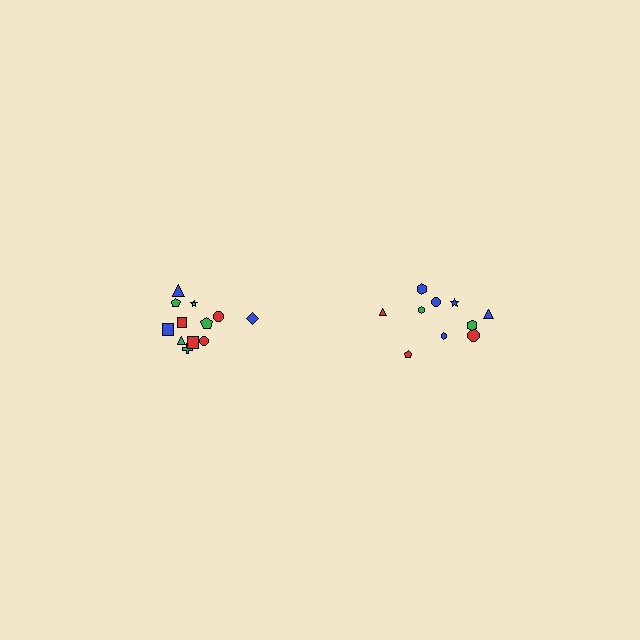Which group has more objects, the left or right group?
The left group.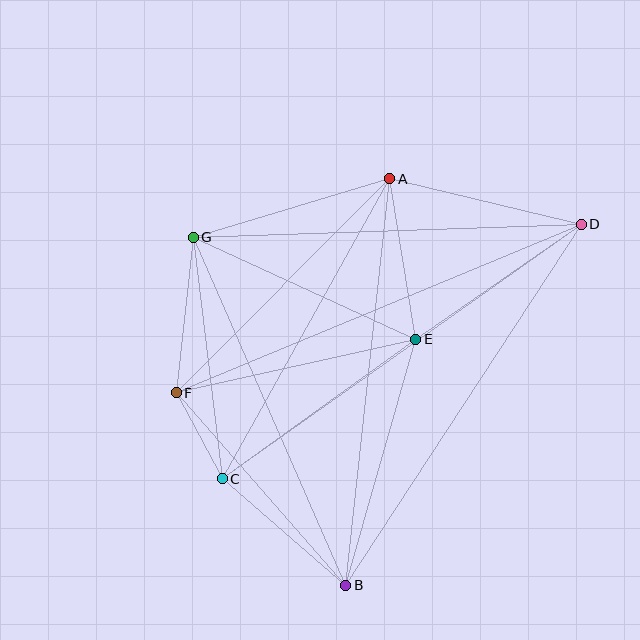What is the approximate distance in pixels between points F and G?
The distance between F and G is approximately 156 pixels.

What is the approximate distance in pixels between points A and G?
The distance between A and G is approximately 205 pixels.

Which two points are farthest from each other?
Points C and D are farthest from each other.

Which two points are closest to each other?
Points C and F are closest to each other.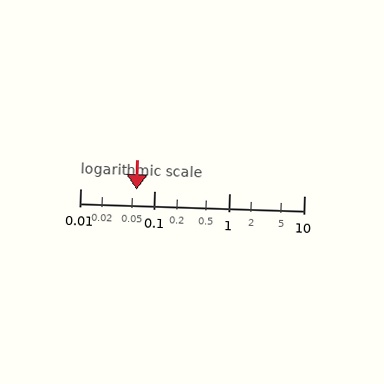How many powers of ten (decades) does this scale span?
The scale spans 3 decades, from 0.01 to 10.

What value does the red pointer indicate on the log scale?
The pointer indicates approximately 0.057.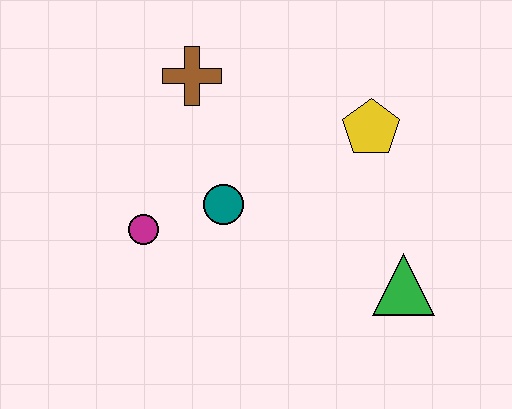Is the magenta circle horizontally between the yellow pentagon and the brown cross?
No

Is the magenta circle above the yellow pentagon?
No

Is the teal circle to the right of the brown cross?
Yes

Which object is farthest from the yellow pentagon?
The magenta circle is farthest from the yellow pentagon.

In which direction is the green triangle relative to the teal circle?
The green triangle is to the right of the teal circle.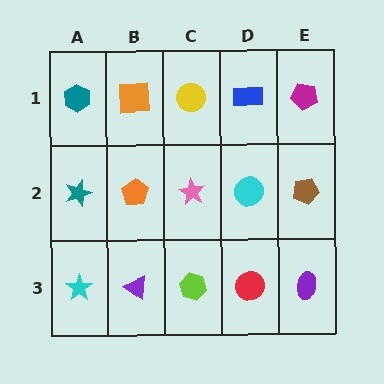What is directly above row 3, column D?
A cyan circle.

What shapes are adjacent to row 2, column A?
A teal hexagon (row 1, column A), a cyan star (row 3, column A), an orange pentagon (row 2, column B).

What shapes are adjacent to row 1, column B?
An orange pentagon (row 2, column B), a teal hexagon (row 1, column A), a yellow circle (row 1, column C).